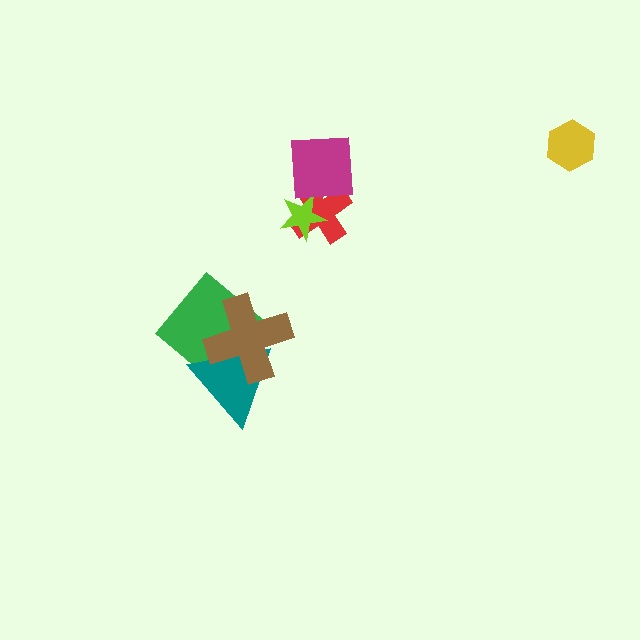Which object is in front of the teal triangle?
The brown cross is in front of the teal triangle.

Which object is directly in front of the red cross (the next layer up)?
The lime star is directly in front of the red cross.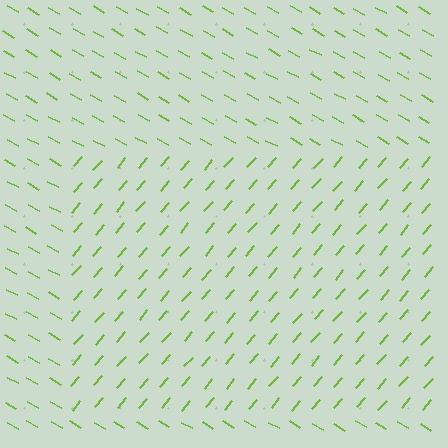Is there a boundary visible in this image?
Yes, there is a texture boundary formed by a change in line orientation.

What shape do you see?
I see a rectangle.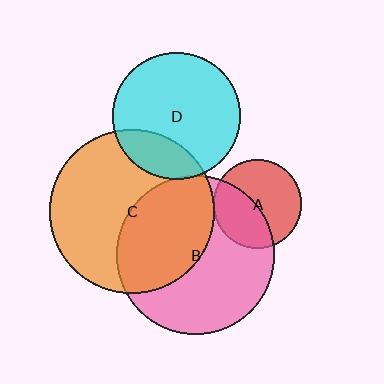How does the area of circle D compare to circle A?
Approximately 2.1 times.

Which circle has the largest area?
Circle C (orange).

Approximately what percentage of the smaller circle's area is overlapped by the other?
Approximately 40%.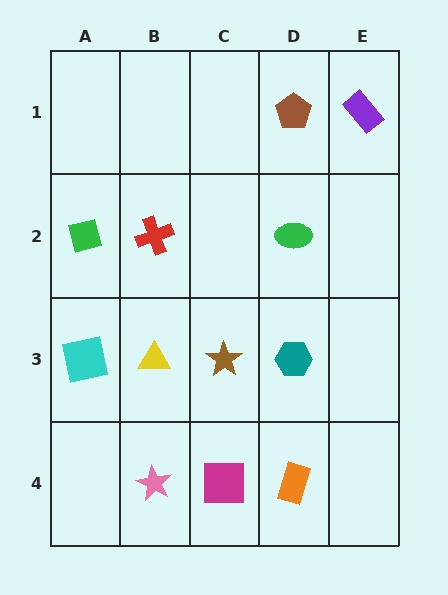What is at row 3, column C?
A brown star.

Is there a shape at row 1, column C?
No, that cell is empty.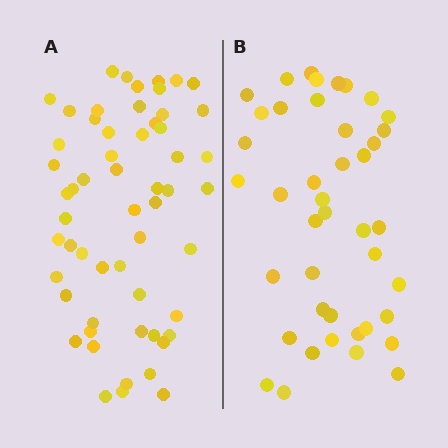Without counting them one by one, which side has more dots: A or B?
Region A (the left region) has more dots.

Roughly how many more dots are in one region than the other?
Region A has approximately 15 more dots than region B.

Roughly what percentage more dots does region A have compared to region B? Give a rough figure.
About 35% more.